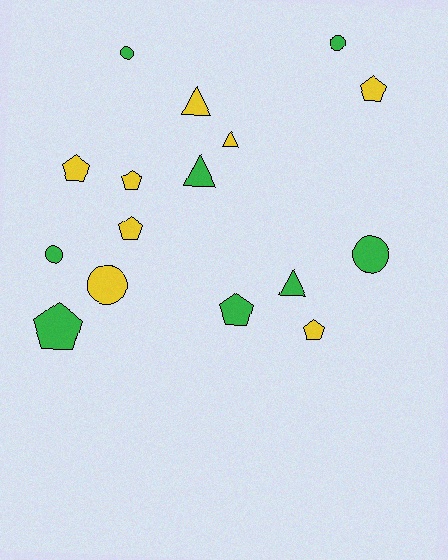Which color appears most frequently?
Green, with 8 objects.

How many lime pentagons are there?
There are no lime pentagons.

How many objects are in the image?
There are 16 objects.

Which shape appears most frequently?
Pentagon, with 7 objects.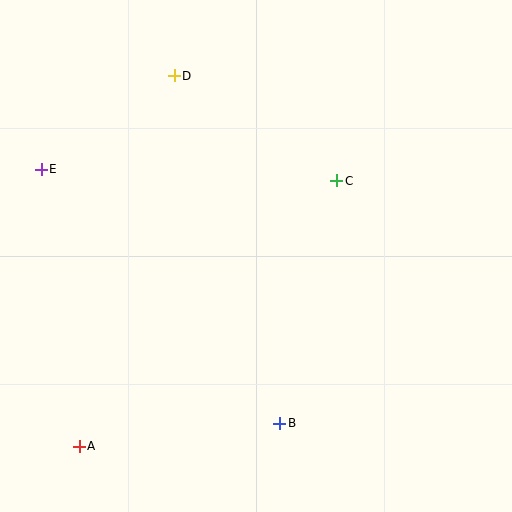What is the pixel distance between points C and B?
The distance between C and B is 249 pixels.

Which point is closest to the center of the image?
Point C at (337, 181) is closest to the center.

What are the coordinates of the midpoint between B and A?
The midpoint between B and A is at (180, 435).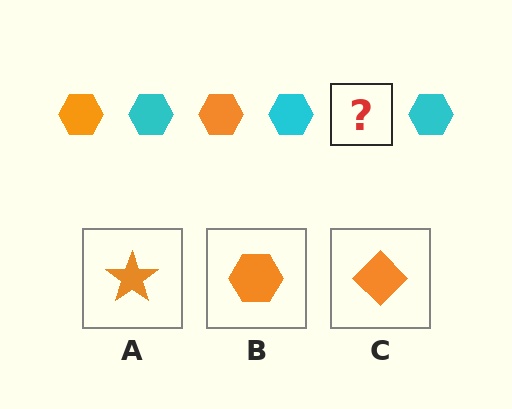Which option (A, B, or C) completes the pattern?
B.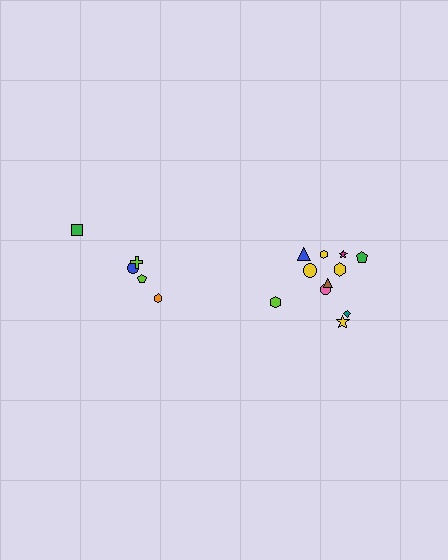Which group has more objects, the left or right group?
The right group.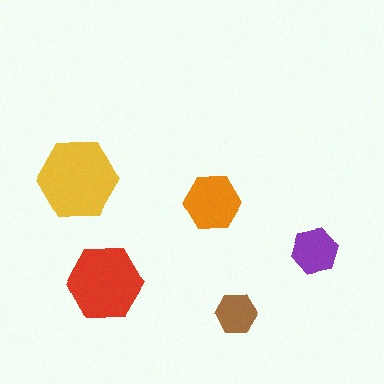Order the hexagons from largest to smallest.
the yellow one, the red one, the orange one, the purple one, the brown one.